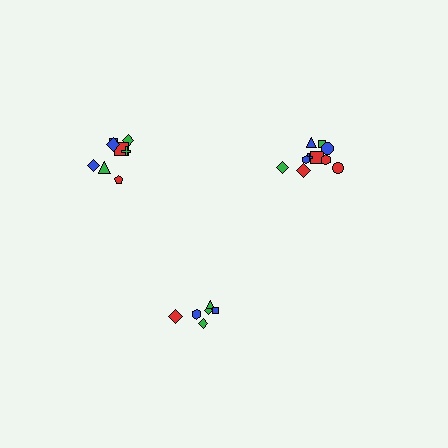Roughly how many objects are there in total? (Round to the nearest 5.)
Roughly 25 objects in total.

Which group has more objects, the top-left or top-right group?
The top-right group.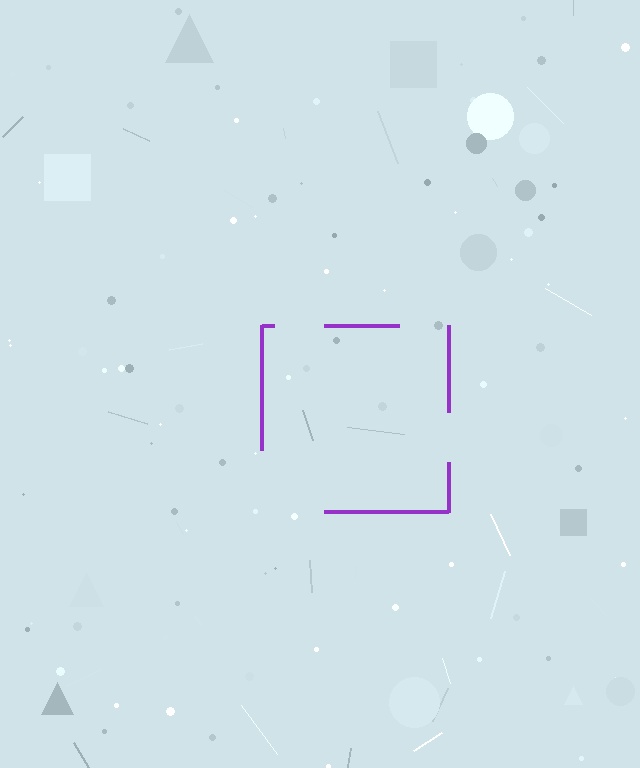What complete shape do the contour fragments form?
The contour fragments form a square.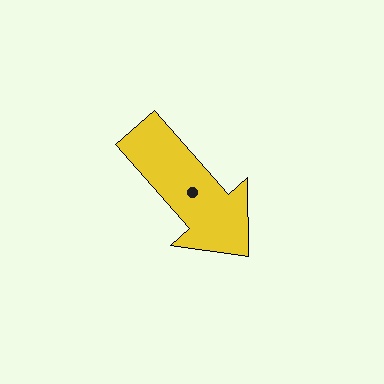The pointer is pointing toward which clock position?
Roughly 5 o'clock.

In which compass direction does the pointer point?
Southeast.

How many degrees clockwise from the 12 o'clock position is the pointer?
Approximately 139 degrees.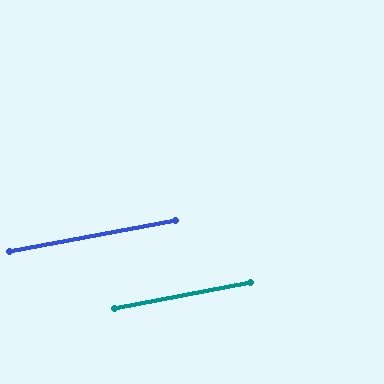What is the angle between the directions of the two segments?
Approximately 1 degree.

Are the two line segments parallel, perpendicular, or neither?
Parallel — their directions differ by only 0.7°.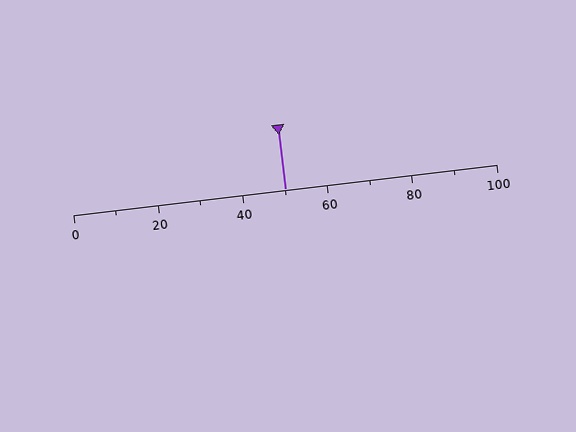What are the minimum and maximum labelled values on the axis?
The axis runs from 0 to 100.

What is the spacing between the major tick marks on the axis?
The major ticks are spaced 20 apart.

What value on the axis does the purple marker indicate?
The marker indicates approximately 50.